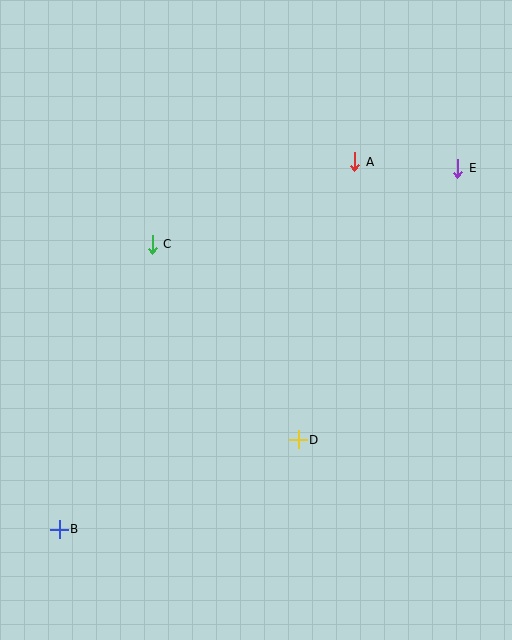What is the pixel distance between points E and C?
The distance between E and C is 315 pixels.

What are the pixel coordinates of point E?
Point E is at (458, 168).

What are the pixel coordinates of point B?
Point B is at (59, 529).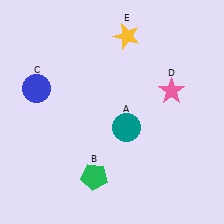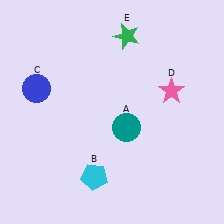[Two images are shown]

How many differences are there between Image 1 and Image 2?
There are 2 differences between the two images.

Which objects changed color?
B changed from green to cyan. E changed from yellow to green.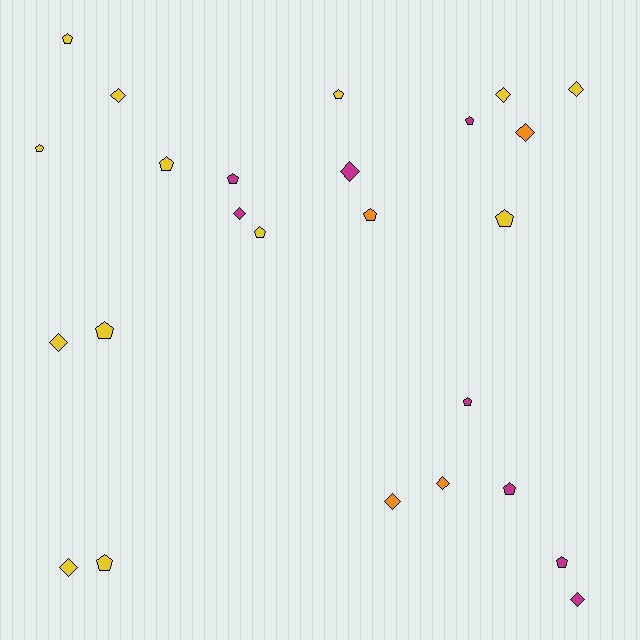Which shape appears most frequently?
Pentagon, with 14 objects.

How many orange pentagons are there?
There is 1 orange pentagon.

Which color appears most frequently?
Yellow, with 13 objects.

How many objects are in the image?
There are 25 objects.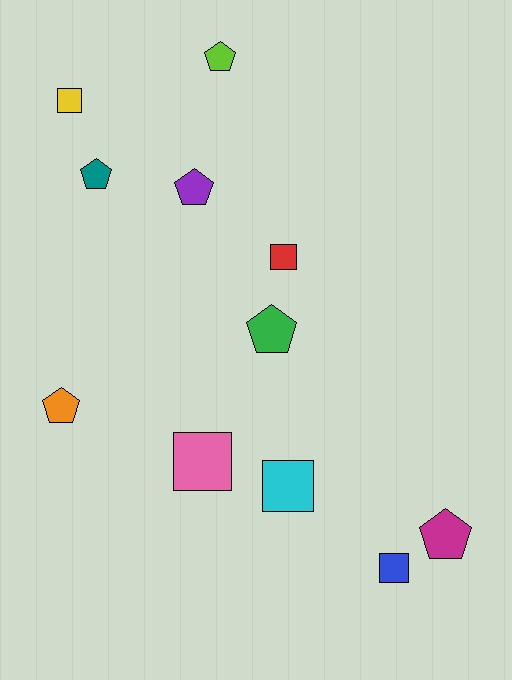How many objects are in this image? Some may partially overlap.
There are 11 objects.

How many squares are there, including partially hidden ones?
There are 5 squares.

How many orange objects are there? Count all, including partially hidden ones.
There is 1 orange object.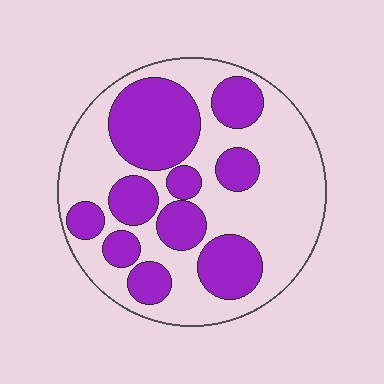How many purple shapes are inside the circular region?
10.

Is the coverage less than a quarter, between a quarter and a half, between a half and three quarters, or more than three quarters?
Between a quarter and a half.